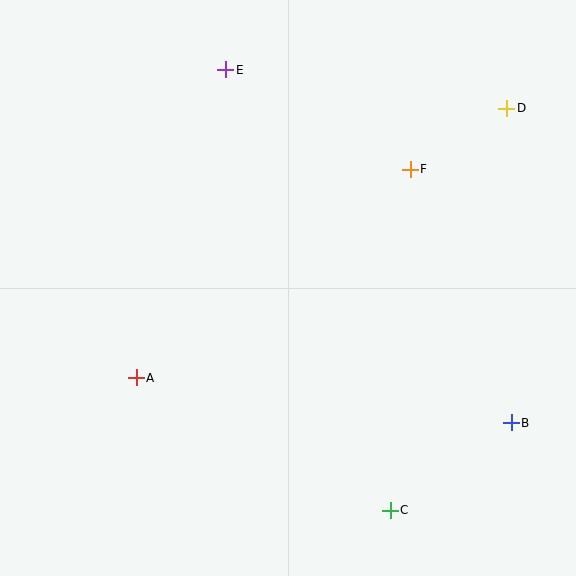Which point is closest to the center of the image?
Point F at (410, 169) is closest to the center.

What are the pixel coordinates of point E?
Point E is at (226, 70).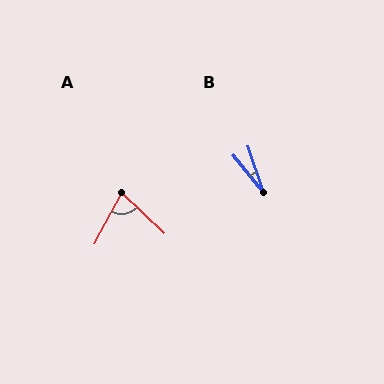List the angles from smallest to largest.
B (20°), A (74°).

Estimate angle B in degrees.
Approximately 20 degrees.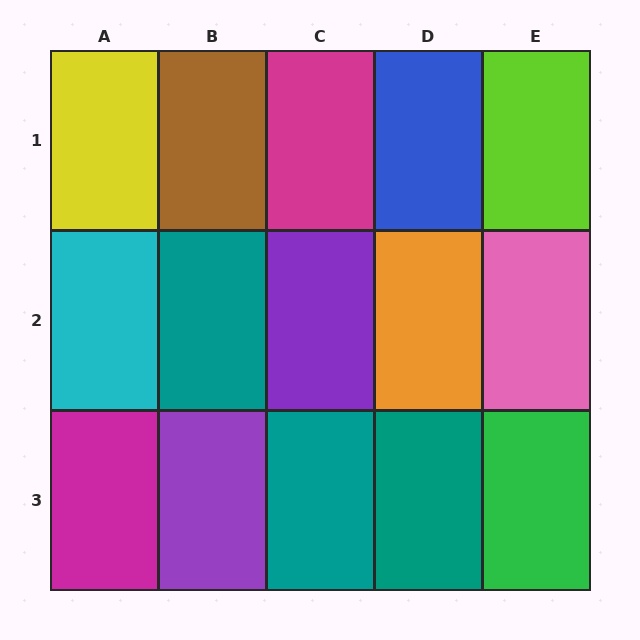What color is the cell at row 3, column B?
Purple.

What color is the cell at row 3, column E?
Green.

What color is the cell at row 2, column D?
Orange.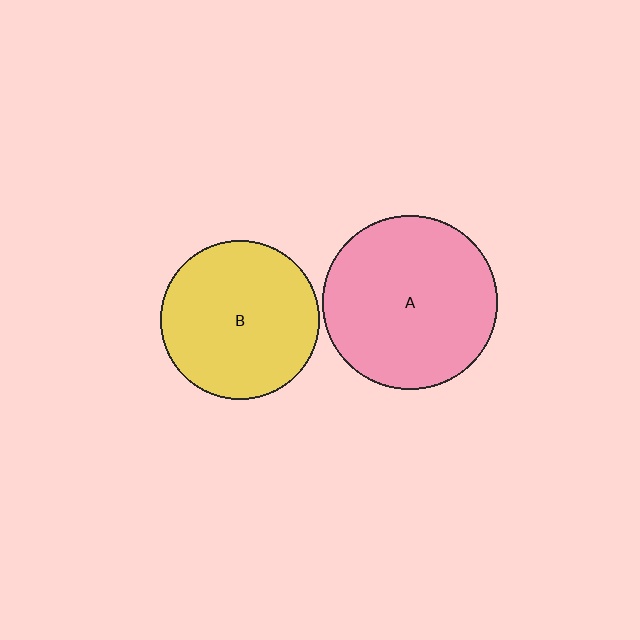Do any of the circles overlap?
No, none of the circles overlap.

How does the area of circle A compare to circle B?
Approximately 1.2 times.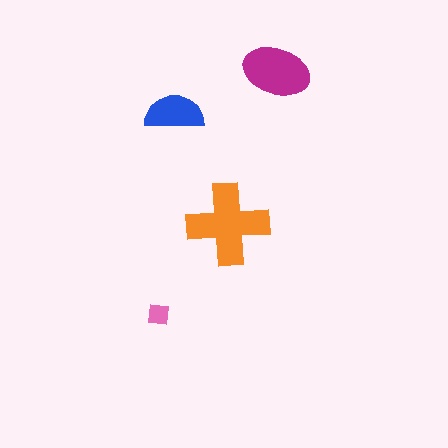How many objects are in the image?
There are 4 objects in the image.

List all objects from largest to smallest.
The orange cross, the magenta ellipse, the blue semicircle, the pink square.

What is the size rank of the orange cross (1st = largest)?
1st.